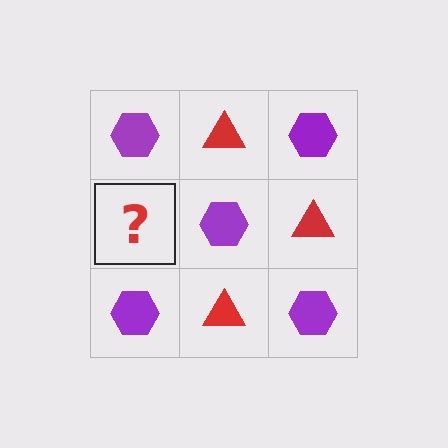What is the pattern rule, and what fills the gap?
The rule is that it alternates purple hexagon and red triangle in a checkerboard pattern. The gap should be filled with a red triangle.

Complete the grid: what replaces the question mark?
The question mark should be replaced with a red triangle.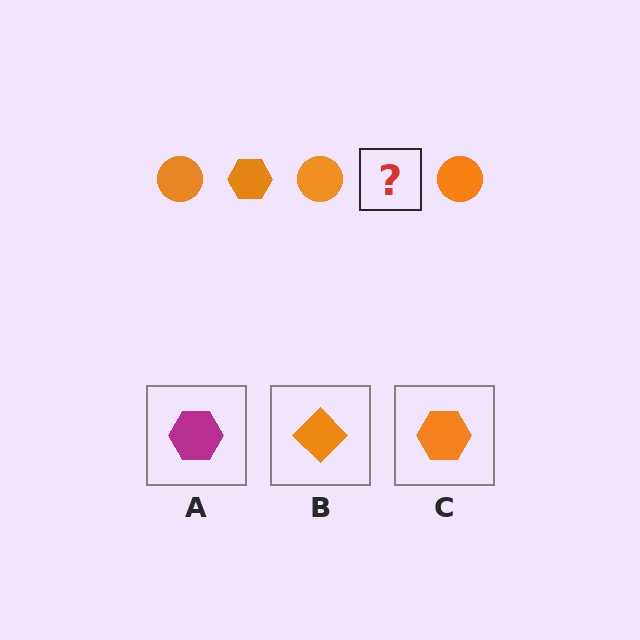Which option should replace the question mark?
Option C.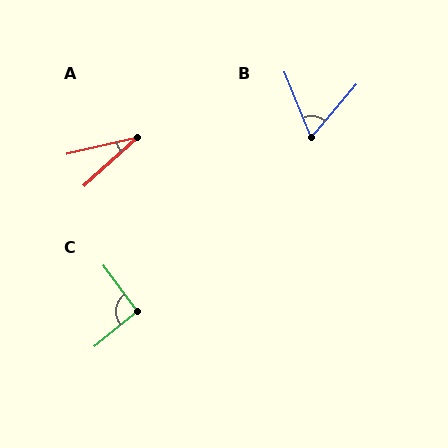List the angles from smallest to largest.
A (29°), B (63°), C (92°).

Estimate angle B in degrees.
Approximately 63 degrees.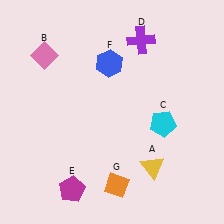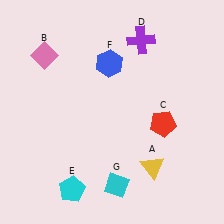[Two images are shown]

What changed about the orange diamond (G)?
In Image 1, G is orange. In Image 2, it changed to cyan.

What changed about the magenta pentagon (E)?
In Image 1, E is magenta. In Image 2, it changed to cyan.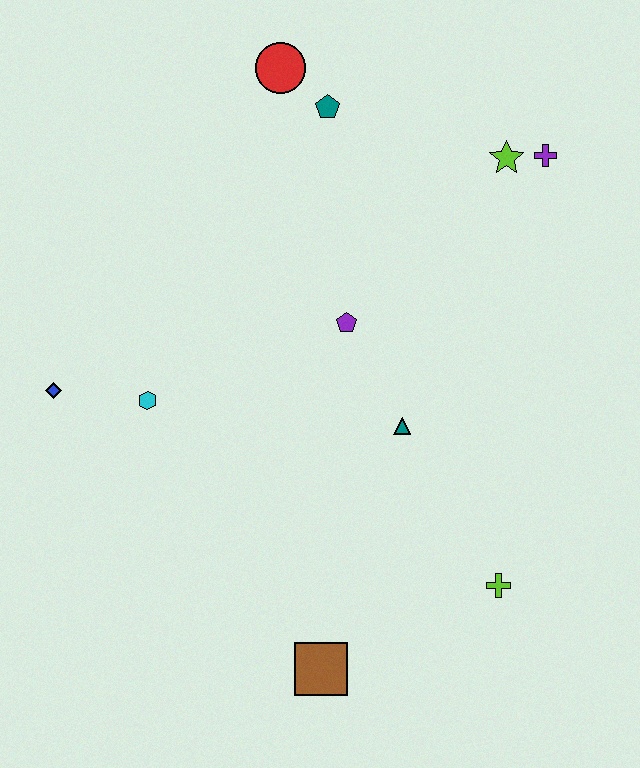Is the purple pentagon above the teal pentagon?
No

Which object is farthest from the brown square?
The red circle is farthest from the brown square.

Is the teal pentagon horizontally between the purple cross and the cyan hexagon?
Yes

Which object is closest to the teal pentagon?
The red circle is closest to the teal pentagon.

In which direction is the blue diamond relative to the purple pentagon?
The blue diamond is to the left of the purple pentagon.